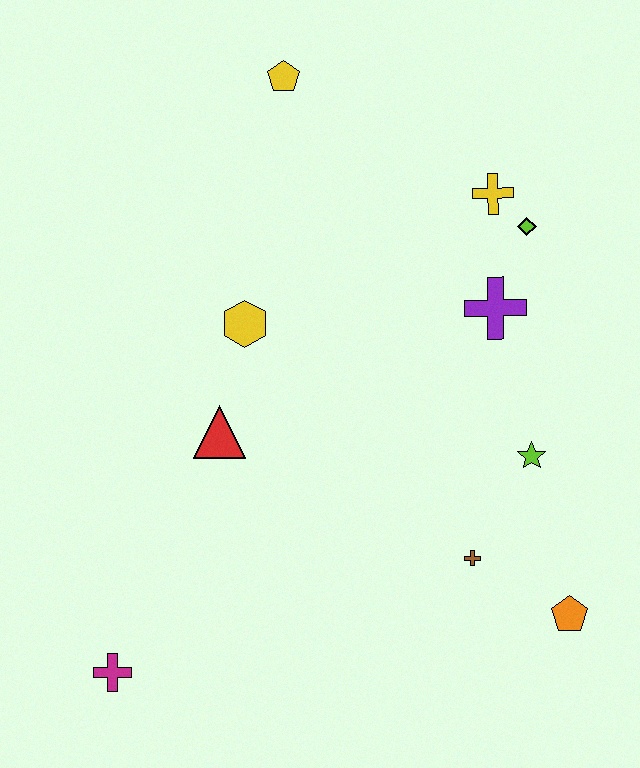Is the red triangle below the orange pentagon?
No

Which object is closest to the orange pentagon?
The brown cross is closest to the orange pentagon.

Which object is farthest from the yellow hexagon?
The orange pentagon is farthest from the yellow hexagon.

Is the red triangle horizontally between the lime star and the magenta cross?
Yes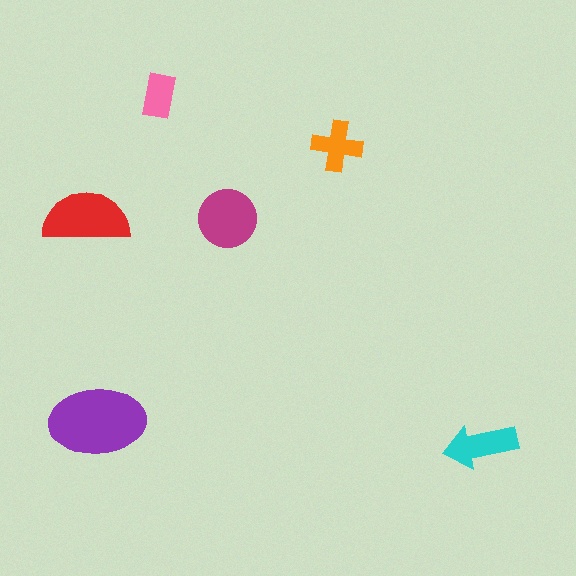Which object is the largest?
The purple ellipse.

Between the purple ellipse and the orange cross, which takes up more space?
The purple ellipse.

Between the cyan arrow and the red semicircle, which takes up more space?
The red semicircle.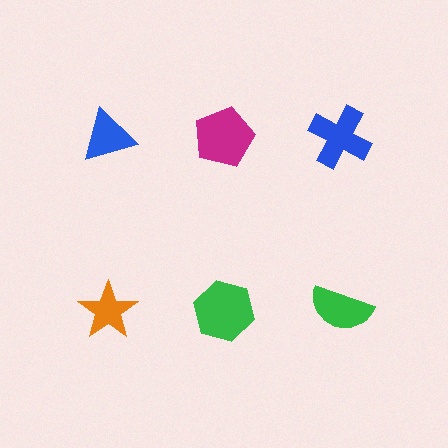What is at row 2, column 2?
A green hexagon.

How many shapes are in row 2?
3 shapes.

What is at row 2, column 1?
An orange star.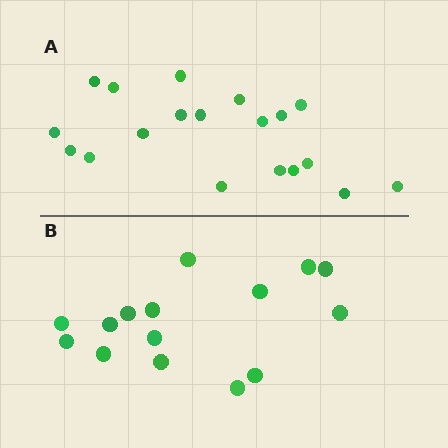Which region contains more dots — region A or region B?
Region A (the top region) has more dots.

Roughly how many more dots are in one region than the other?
Region A has about 4 more dots than region B.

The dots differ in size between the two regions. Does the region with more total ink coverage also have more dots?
No. Region B has more total ink coverage because its dots are larger, but region A actually contains more individual dots. Total area can be misleading — the number of items is what matters here.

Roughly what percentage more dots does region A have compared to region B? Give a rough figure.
About 25% more.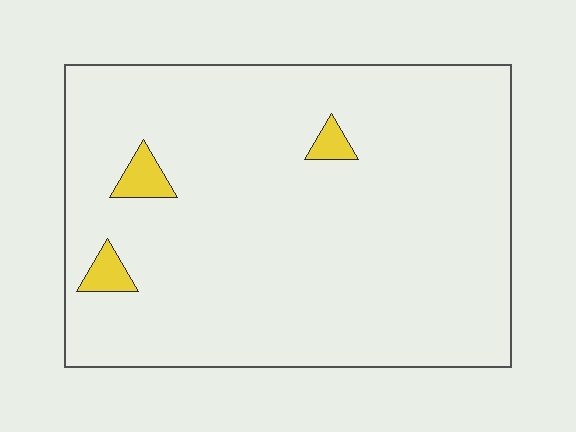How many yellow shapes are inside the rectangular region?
3.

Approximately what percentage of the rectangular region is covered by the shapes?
Approximately 5%.